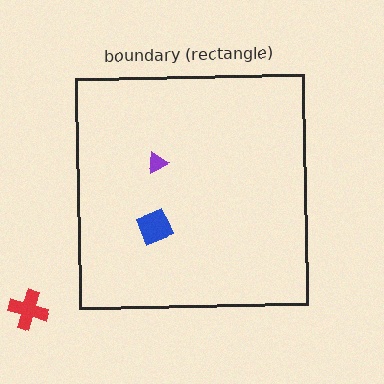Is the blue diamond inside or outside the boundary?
Inside.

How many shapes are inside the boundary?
2 inside, 1 outside.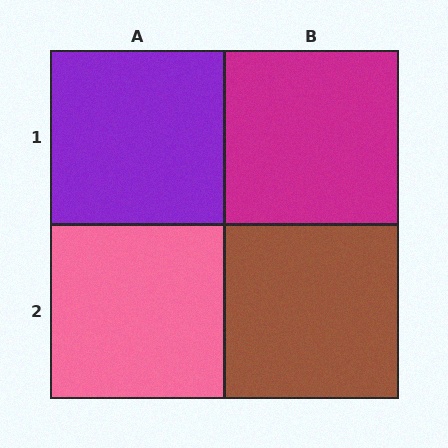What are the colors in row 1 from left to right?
Purple, magenta.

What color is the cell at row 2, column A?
Pink.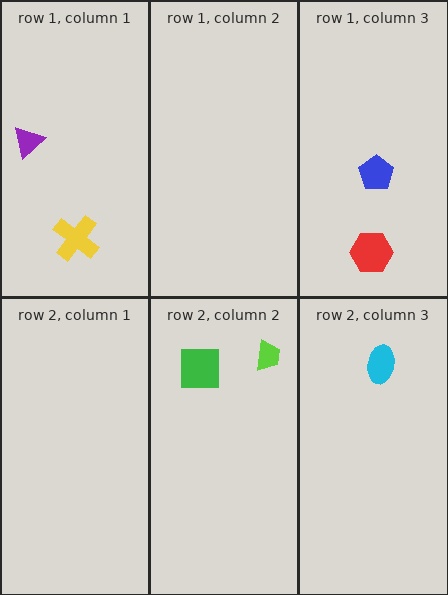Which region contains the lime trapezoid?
The row 2, column 2 region.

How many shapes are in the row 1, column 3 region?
2.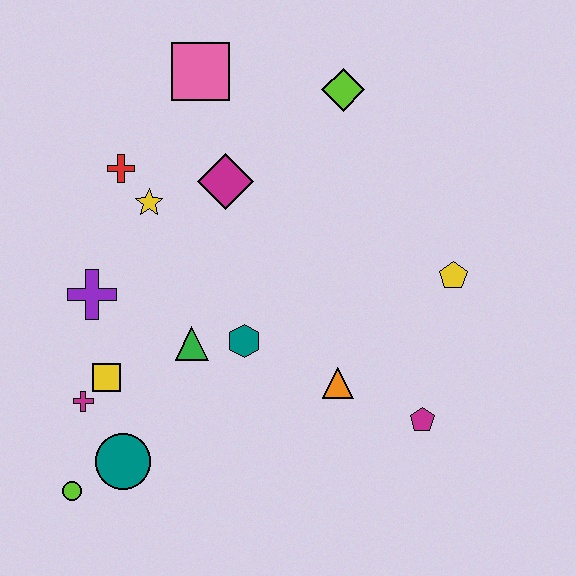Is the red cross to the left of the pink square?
Yes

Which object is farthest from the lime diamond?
The lime circle is farthest from the lime diamond.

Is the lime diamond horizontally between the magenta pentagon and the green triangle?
Yes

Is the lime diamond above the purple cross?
Yes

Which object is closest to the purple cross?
The yellow square is closest to the purple cross.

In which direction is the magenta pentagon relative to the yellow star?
The magenta pentagon is to the right of the yellow star.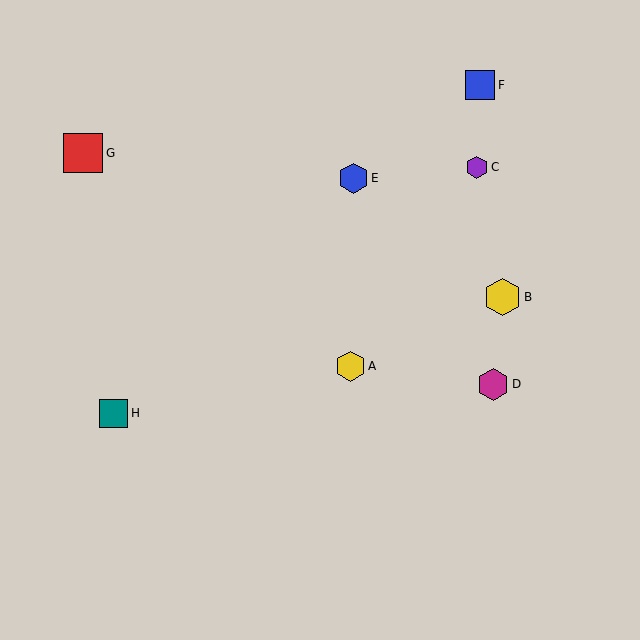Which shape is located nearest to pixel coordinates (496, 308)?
The yellow hexagon (labeled B) at (503, 297) is nearest to that location.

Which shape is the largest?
The red square (labeled G) is the largest.